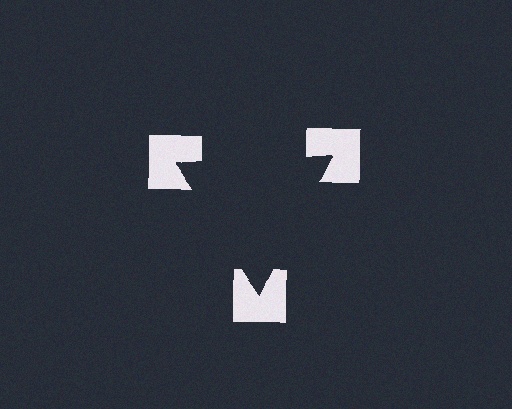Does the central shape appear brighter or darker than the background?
It typically appears slightly darker than the background, even though no actual brightness change is drawn.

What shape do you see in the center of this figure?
An illusory triangle — its edges are inferred from the aligned wedge cuts in the notched squares, not physically drawn.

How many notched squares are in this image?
There are 3 — one at each vertex of the illusory triangle.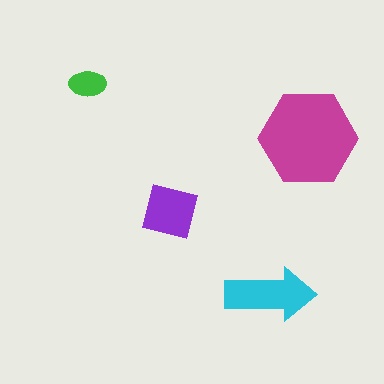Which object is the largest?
The magenta hexagon.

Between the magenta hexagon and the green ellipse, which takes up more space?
The magenta hexagon.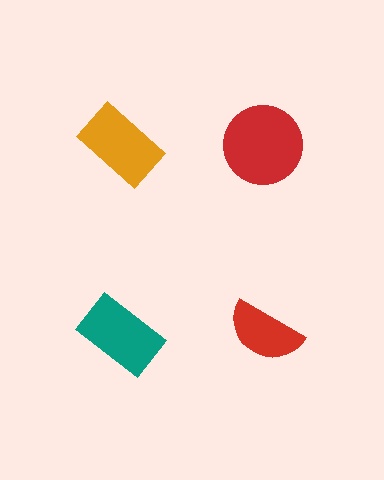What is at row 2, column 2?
A red semicircle.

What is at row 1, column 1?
An orange rectangle.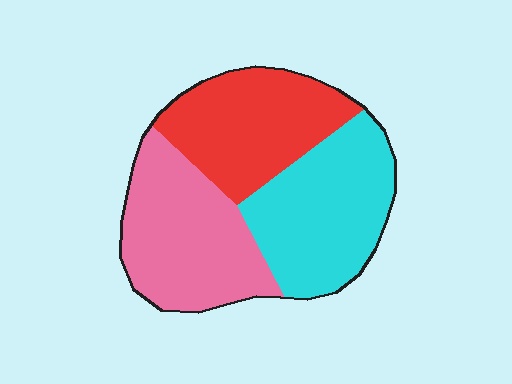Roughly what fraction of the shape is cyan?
Cyan covers 35% of the shape.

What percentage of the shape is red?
Red takes up about one third (1/3) of the shape.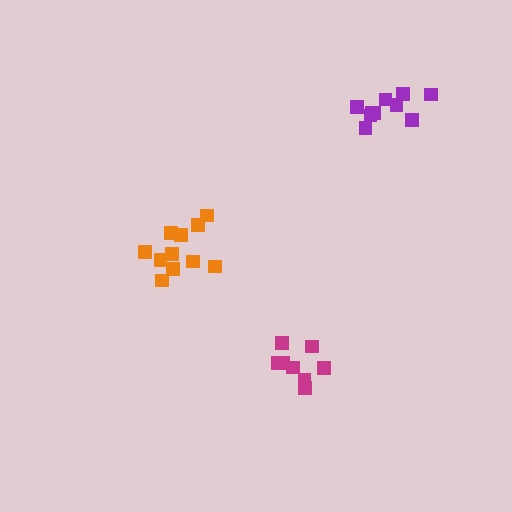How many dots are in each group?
Group 1: 11 dots, Group 2: 8 dots, Group 3: 10 dots (29 total).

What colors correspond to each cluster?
The clusters are colored: orange, magenta, purple.